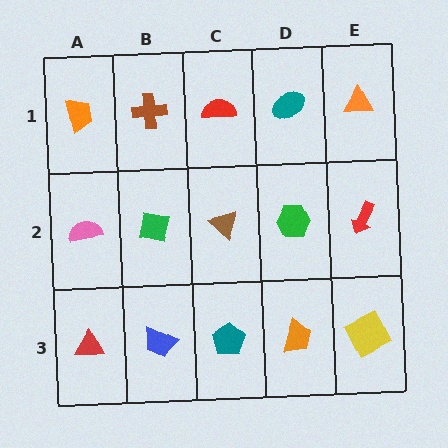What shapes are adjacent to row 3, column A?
A pink semicircle (row 2, column A), a blue trapezoid (row 3, column B).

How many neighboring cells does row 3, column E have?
2.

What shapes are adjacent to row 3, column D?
A green hexagon (row 2, column D), a teal pentagon (row 3, column C), a yellow square (row 3, column E).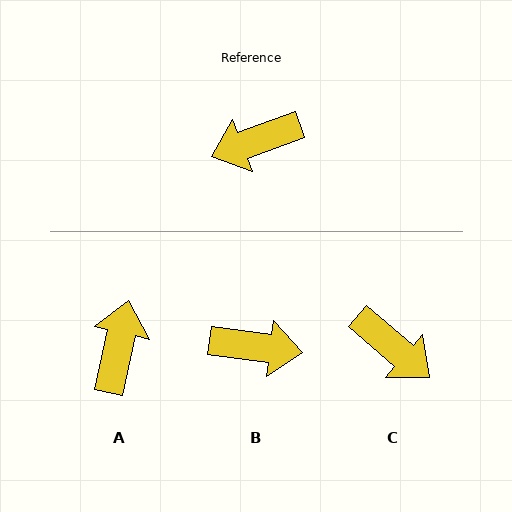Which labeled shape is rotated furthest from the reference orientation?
B, about 152 degrees away.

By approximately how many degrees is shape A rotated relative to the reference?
Approximately 123 degrees clockwise.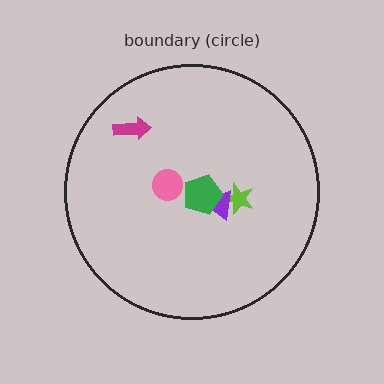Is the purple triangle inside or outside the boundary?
Inside.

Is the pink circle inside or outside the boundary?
Inside.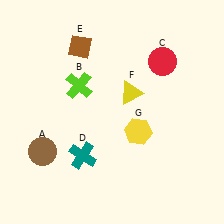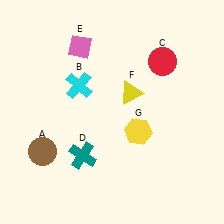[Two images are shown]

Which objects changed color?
B changed from lime to cyan. E changed from brown to pink.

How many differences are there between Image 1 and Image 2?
There are 2 differences between the two images.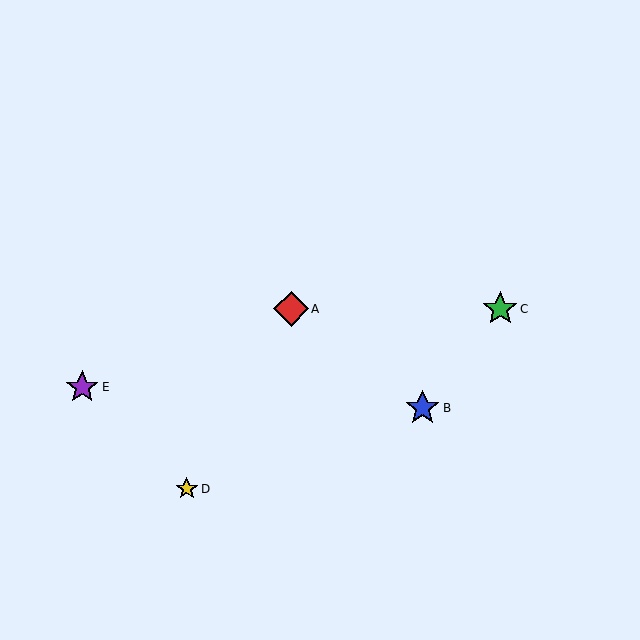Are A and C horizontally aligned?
Yes, both are at y≈309.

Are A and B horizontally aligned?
No, A is at y≈309 and B is at y≈408.